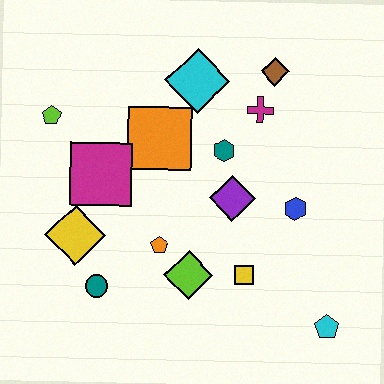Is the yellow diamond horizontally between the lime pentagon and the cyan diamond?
Yes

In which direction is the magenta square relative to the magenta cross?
The magenta square is to the left of the magenta cross.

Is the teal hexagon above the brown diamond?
No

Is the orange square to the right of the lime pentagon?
Yes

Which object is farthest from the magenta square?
The cyan pentagon is farthest from the magenta square.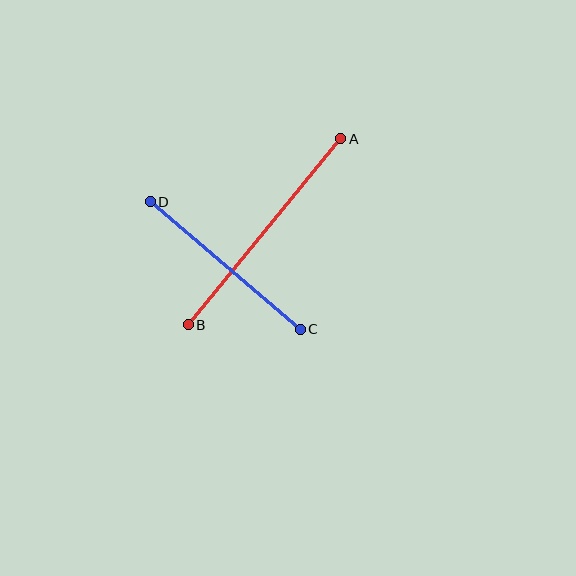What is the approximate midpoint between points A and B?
The midpoint is at approximately (264, 232) pixels.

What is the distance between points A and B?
The distance is approximately 241 pixels.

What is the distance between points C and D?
The distance is approximately 197 pixels.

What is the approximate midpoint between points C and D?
The midpoint is at approximately (225, 266) pixels.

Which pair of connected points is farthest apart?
Points A and B are farthest apart.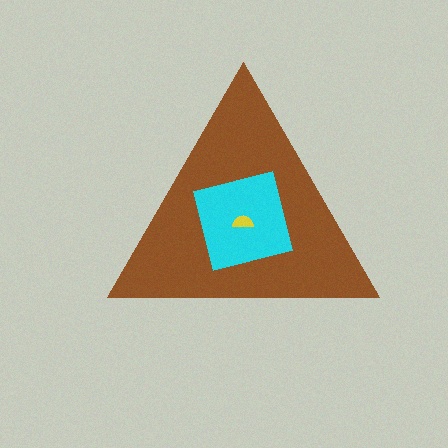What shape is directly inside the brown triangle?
The cyan square.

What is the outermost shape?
The brown triangle.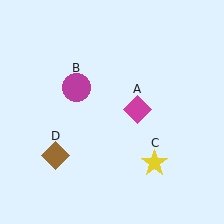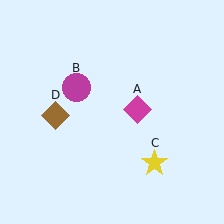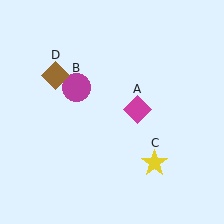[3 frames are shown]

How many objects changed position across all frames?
1 object changed position: brown diamond (object D).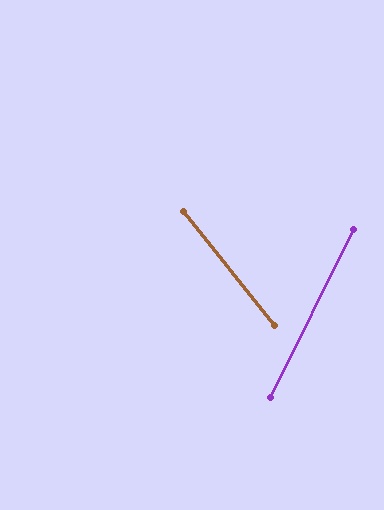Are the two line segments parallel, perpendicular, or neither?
Neither parallel nor perpendicular — they differ by about 65°.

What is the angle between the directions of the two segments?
Approximately 65 degrees.